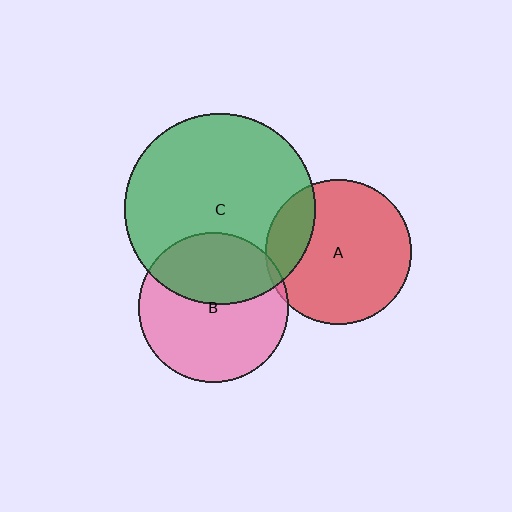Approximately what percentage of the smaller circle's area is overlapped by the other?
Approximately 40%.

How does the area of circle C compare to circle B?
Approximately 1.6 times.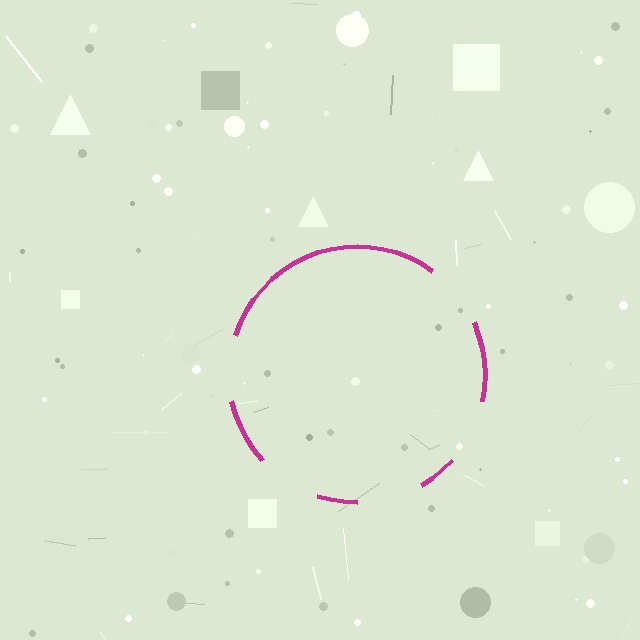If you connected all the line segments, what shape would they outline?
They would outline a circle.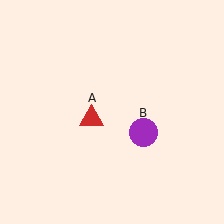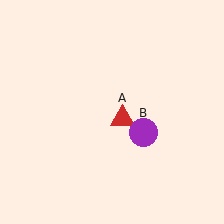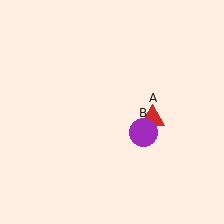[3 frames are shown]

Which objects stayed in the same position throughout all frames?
Purple circle (object B) remained stationary.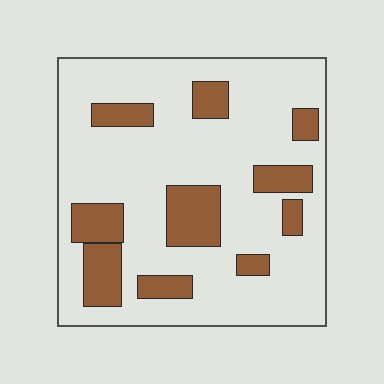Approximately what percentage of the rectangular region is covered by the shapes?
Approximately 20%.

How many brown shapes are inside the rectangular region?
10.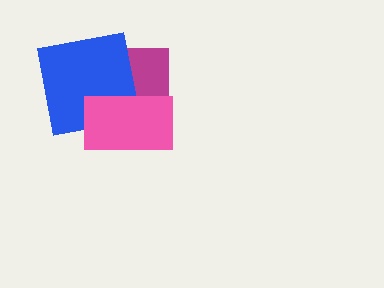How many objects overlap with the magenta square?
2 objects overlap with the magenta square.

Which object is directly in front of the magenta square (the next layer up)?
The blue square is directly in front of the magenta square.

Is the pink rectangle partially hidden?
No, no other shape covers it.